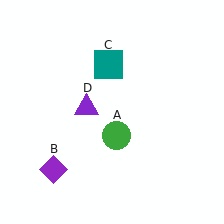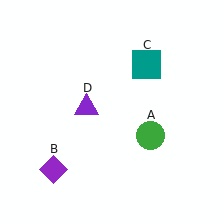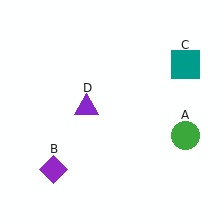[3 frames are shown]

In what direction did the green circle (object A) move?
The green circle (object A) moved right.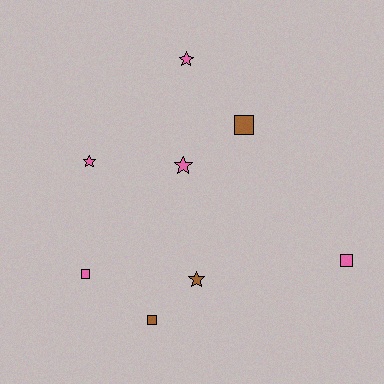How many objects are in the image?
There are 8 objects.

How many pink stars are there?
There are 3 pink stars.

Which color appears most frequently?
Pink, with 5 objects.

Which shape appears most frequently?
Square, with 4 objects.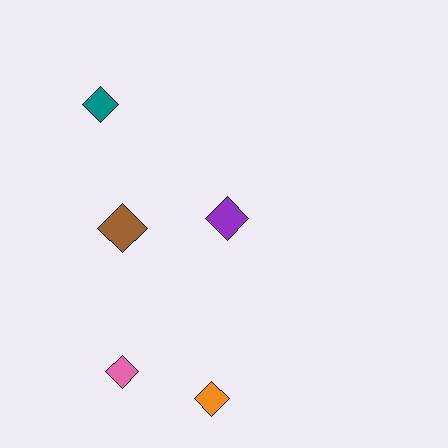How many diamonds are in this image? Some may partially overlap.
There are 5 diamonds.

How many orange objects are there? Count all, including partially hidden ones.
There is 1 orange object.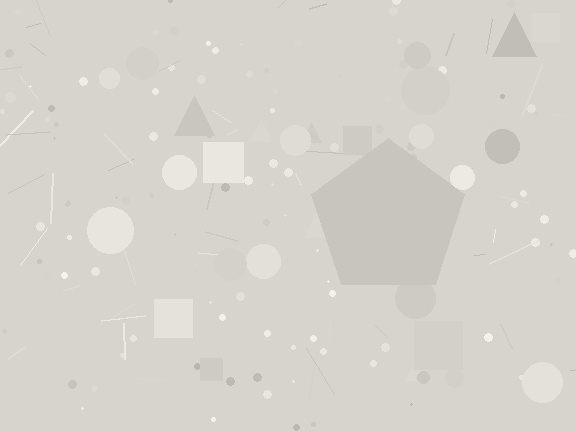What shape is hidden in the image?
A pentagon is hidden in the image.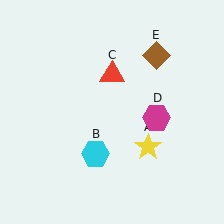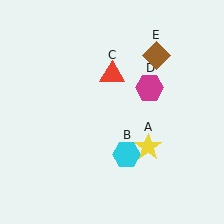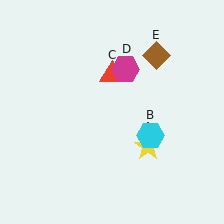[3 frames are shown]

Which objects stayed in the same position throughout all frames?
Yellow star (object A) and red triangle (object C) and brown diamond (object E) remained stationary.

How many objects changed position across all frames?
2 objects changed position: cyan hexagon (object B), magenta hexagon (object D).